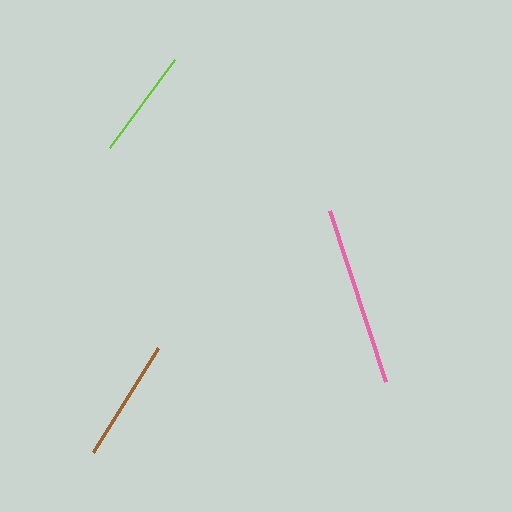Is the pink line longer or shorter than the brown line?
The pink line is longer than the brown line.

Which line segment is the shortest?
The lime line is the shortest at approximately 110 pixels.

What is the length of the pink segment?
The pink segment is approximately 181 pixels long.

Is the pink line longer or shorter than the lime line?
The pink line is longer than the lime line.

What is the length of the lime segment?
The lime segment is approximately 110 pixels long.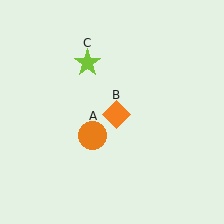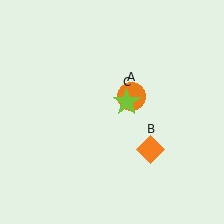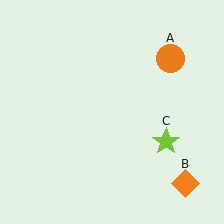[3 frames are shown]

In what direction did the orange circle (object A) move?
The orange circle (object A) moved up and to the right.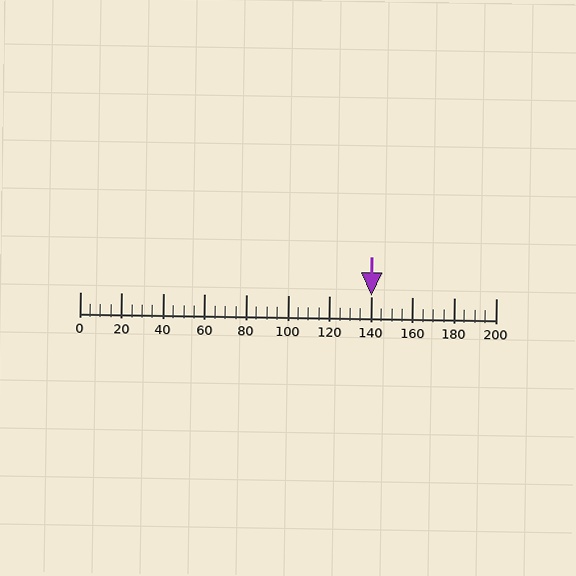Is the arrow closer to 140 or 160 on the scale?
The arrow is closer to 140.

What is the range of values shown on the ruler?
The ruler shows values from 0 to 200.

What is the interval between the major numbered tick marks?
The major tick marks are spaced 20 units apart.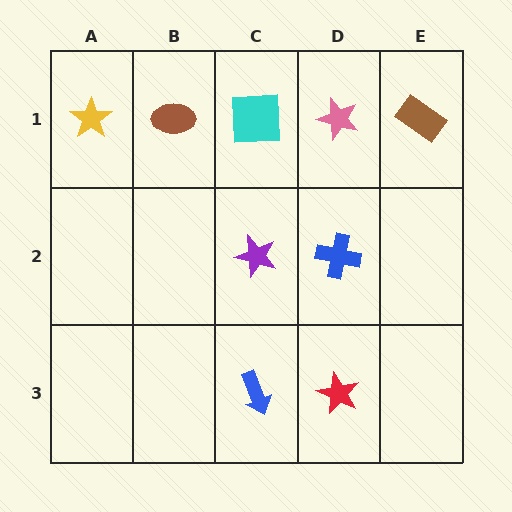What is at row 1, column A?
A yellow star.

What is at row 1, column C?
A cyan square.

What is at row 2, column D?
A blue cross.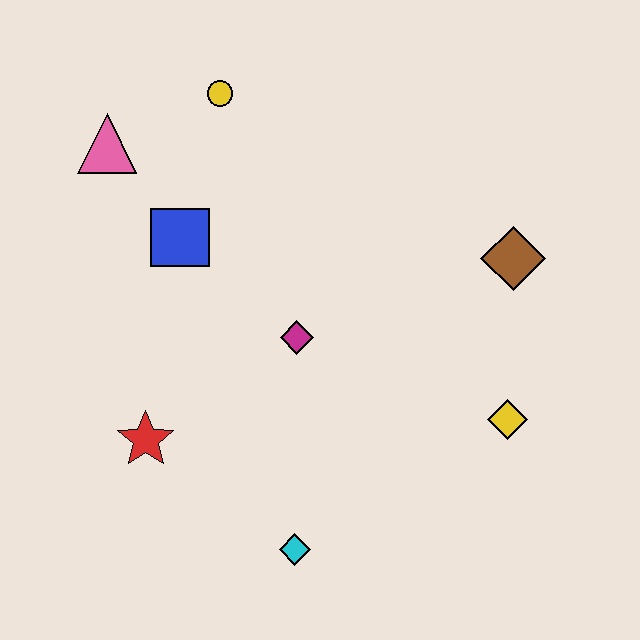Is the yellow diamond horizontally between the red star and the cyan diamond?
No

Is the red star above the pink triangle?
No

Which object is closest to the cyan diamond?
The red star is closest to the cyan diamond.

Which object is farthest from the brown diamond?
The pink triangle is farthest from the brown diamond.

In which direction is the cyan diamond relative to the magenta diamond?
The cyan diamond is below the magenta diamond.